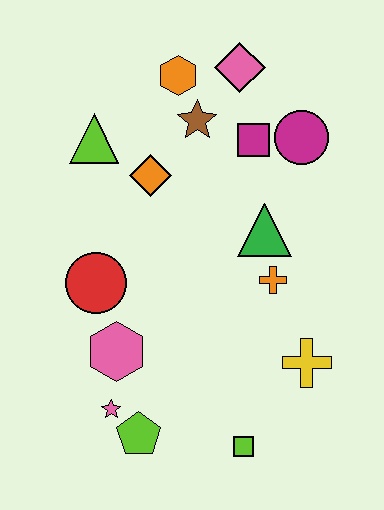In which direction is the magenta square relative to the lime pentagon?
The magenta square is above the lime pentagon.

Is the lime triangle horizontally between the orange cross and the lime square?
No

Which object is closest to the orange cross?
The green triangle is closest to the orange cross.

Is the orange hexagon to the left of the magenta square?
Yes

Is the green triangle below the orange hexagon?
Yes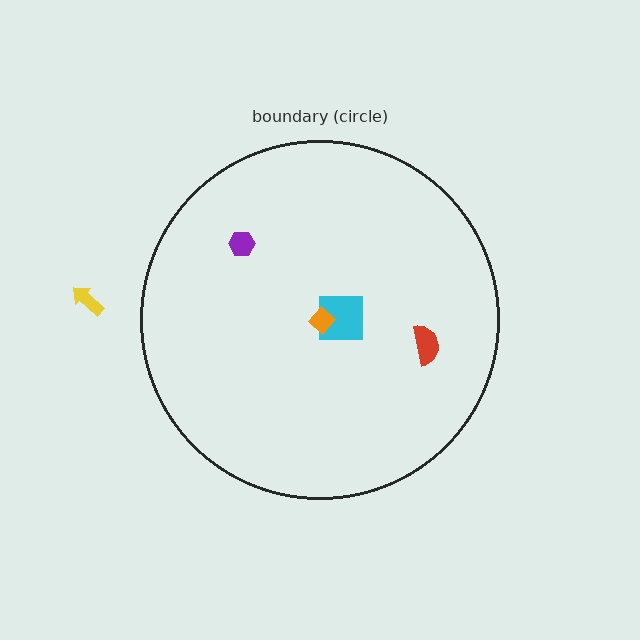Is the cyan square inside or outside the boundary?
Inside.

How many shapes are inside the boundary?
4 inside, 1 outside.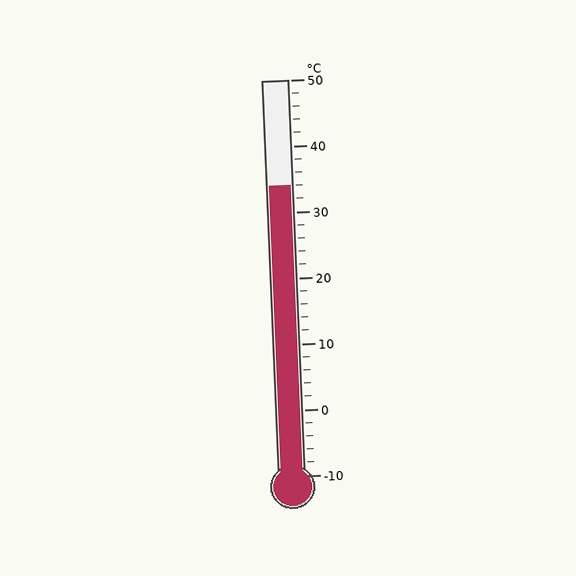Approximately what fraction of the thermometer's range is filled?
The thermometer is filled to approximately 75% of its range.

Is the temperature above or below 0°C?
The temperature is above 0°C.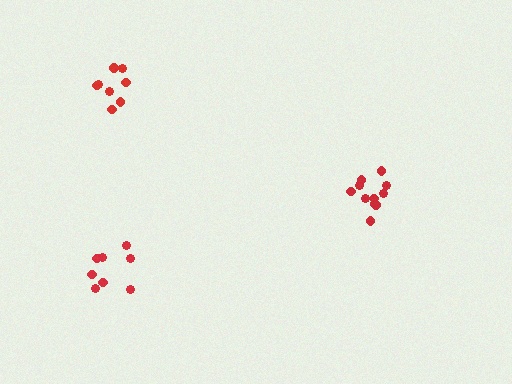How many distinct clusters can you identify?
There are 3 distinct clusters.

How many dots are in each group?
Group 1: 8 dots, Group 2: 11 dots, Group 3: 8 dots (27 total).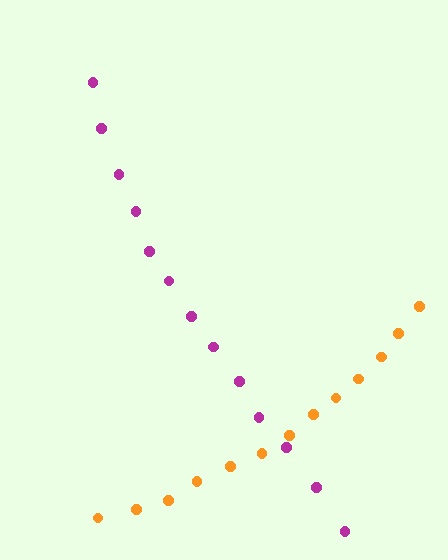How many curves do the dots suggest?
There are 2 distinct paths.